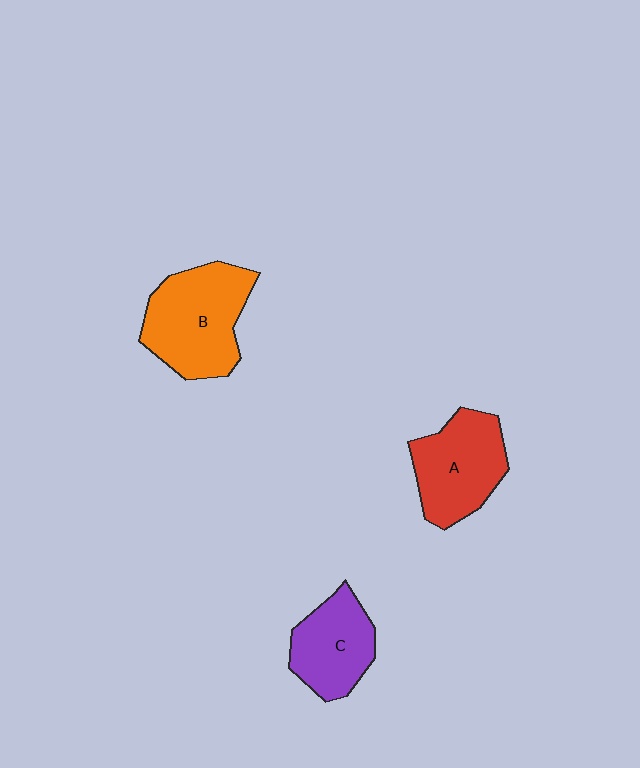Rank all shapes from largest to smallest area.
From largest to smallest: B (orange), A (red), C (purple).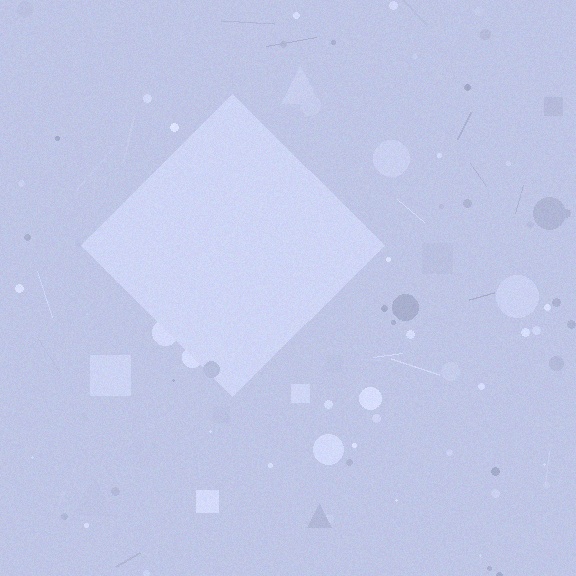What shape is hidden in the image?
A diamond is hidden in the image.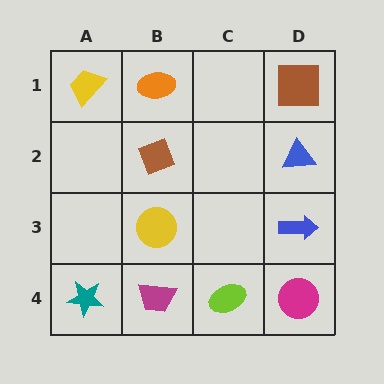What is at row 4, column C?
A lime ellipse.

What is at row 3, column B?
A yellow circle.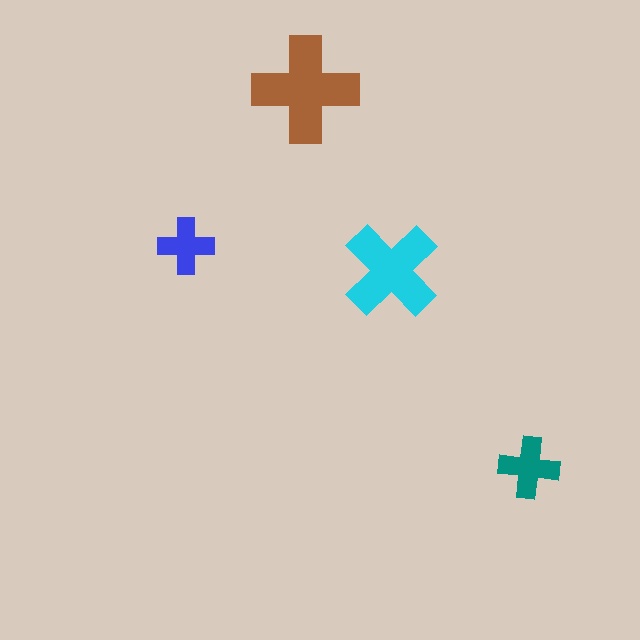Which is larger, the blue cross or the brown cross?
The brown one.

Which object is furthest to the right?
The teal cross is rightmost.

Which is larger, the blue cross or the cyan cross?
The cyan one.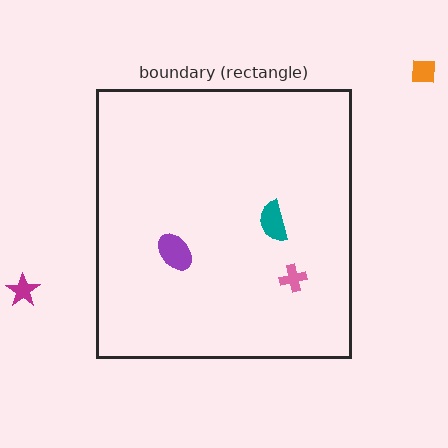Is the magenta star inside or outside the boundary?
Outside.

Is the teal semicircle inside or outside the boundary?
Inside.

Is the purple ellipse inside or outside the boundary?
Inside.